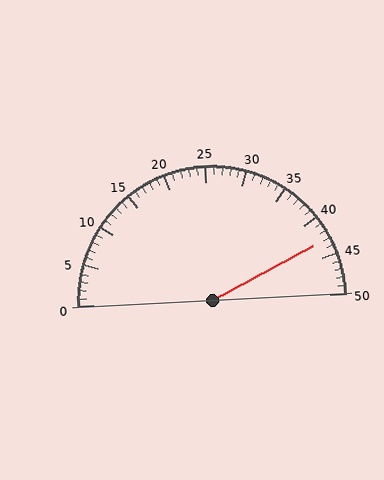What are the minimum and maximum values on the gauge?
The gauge ranges from 0 to 50.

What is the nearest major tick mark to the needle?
The nearest major tick mark is 45.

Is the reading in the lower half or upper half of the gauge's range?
The reading is in the upper half of the range (0 to 50).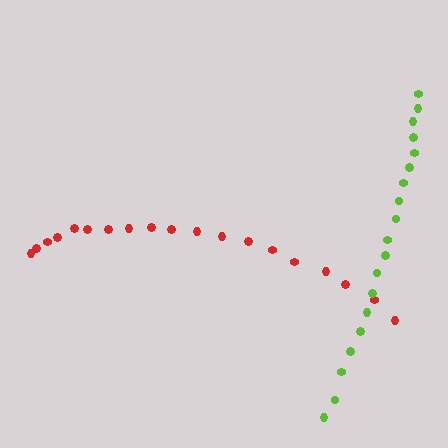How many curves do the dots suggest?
There are 2 distinct paths.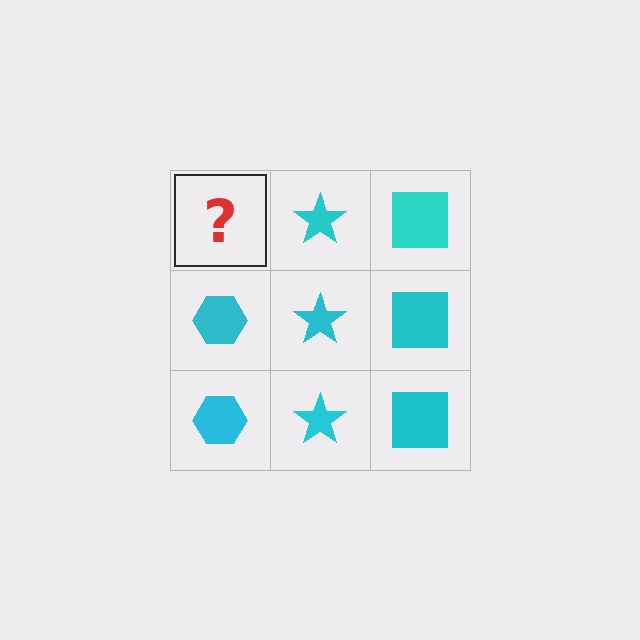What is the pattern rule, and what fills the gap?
The rule is that each column has a consistent shape. The gap should be filled with a cyan hexagon.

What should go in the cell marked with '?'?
The missing cell should contain a cyan hexagon.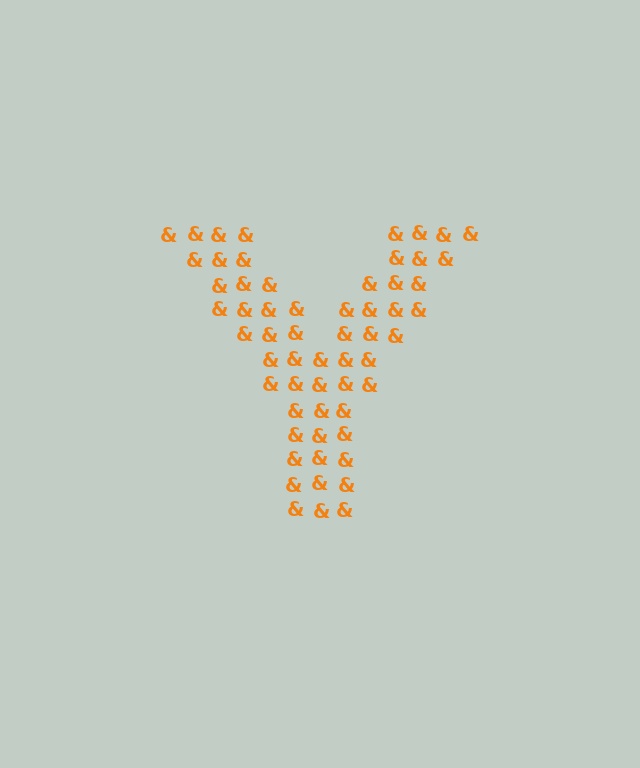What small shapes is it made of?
It is made of small ampersands.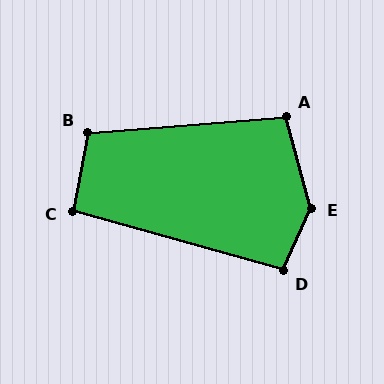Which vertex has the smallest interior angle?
C, at approximately 95 degrees.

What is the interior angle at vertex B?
Approximately 105 degrees (obtuse).